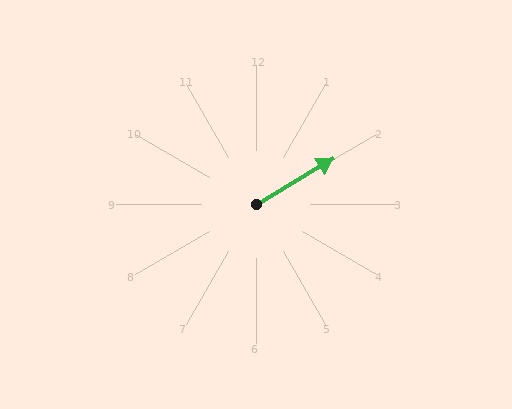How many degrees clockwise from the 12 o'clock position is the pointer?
Approximately 59 degrees.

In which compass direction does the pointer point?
Northeast.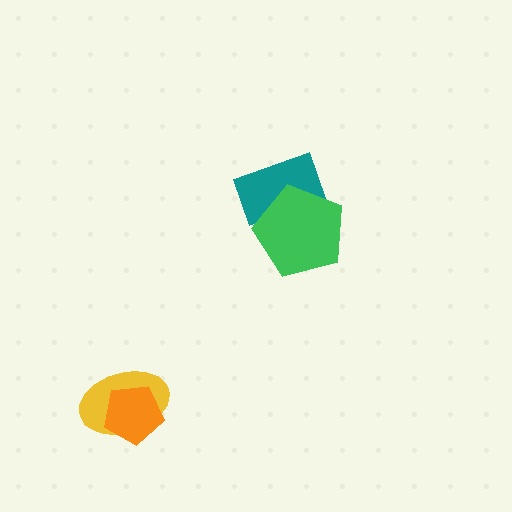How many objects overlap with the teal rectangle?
1 object overlaps with the teal rectangle.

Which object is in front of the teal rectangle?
The green pentagon is in front of the teal rectangle.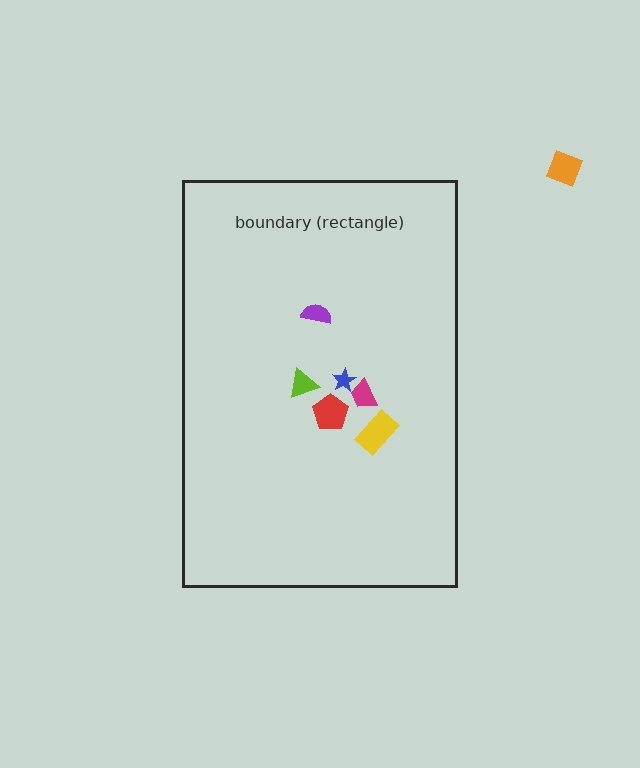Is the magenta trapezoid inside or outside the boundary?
Inside.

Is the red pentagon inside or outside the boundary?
Inside.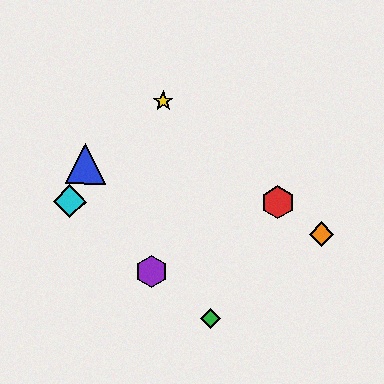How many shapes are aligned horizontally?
2 shapes (the red hexagon, the cyan diamond) are aligned horizontally.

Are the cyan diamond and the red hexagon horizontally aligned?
Yes, both are at y≈202.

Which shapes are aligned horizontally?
The red hexagon, the cyan diamond are aligned horizontally.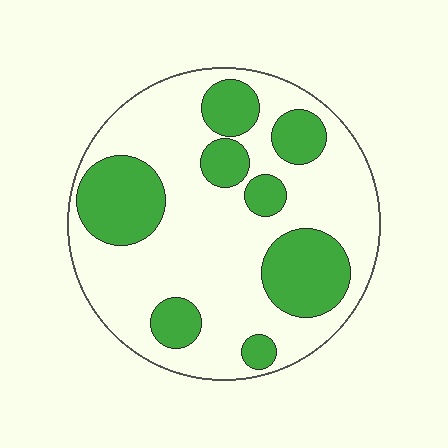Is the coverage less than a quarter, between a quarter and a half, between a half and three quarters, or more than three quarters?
Between a quarter and a half.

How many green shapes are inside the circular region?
8.